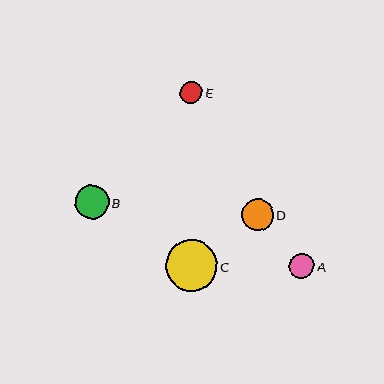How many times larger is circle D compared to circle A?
Circle D is approximately 1.2 times the size of circle A.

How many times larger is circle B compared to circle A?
Circle B is approximately 1.3 times the size of circle A.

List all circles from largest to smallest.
From largest to smallest: C, B, D, A, E.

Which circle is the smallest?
Circle E is the smallest with a size of approximately 22 pixels.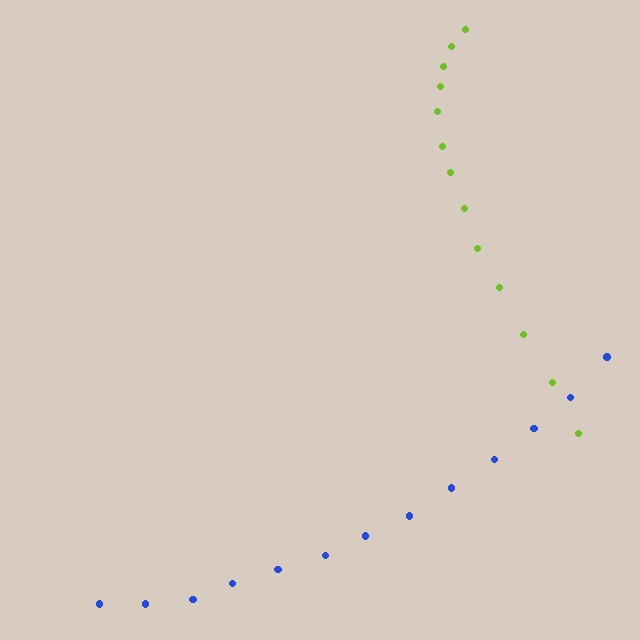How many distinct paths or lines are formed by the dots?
There are 2 distinct paths.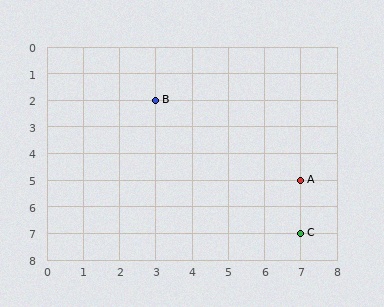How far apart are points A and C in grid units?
Points A and C are 2 rows apart.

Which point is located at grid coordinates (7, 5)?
Point A is at (7, 5).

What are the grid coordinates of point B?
Point B is at grid coordinates (3, 2).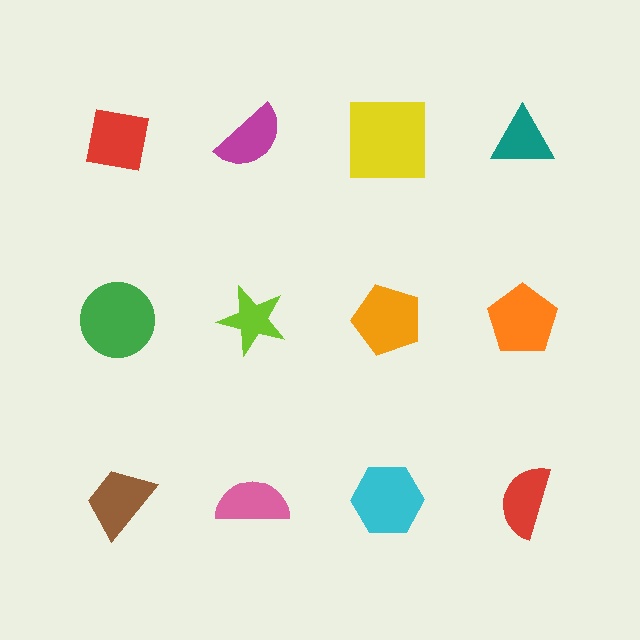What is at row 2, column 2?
A lime star.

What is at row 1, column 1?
A red square.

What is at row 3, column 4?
A red semicircle.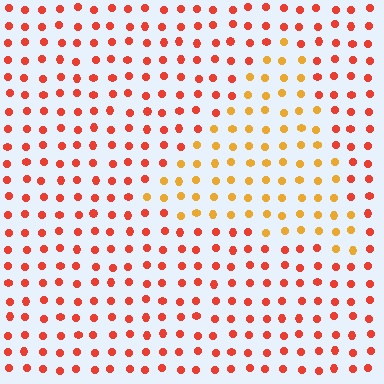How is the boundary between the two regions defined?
The boundary is defined purely by a slight shift in hue (about 35 degrees). Spacing, size, and orientation are identical on both sides.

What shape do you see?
I see a triangle.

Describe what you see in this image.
The image is filled with small red elements in a uniform arrangement. A triangle-shaped region is visible where the elements are tinted to a slightly different hue, forming a subtle color boundary.